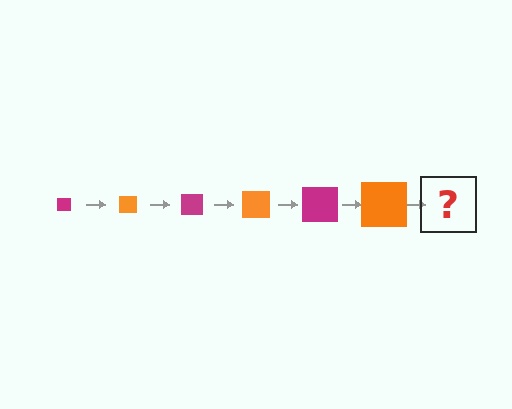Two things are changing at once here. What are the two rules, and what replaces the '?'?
The two rules are that the square grows larger each step and the color cycles through magenta and orange. The '?' should be a magenta square, larger than the previous one.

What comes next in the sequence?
The next element should be a magenta square, larger than the previous one.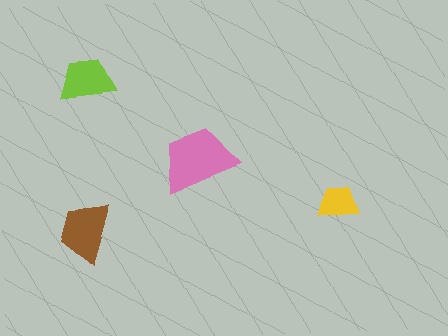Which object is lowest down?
The brown trapezoid is bottommost.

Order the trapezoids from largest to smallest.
the pink one, the brown one, the lime one, the yellow one.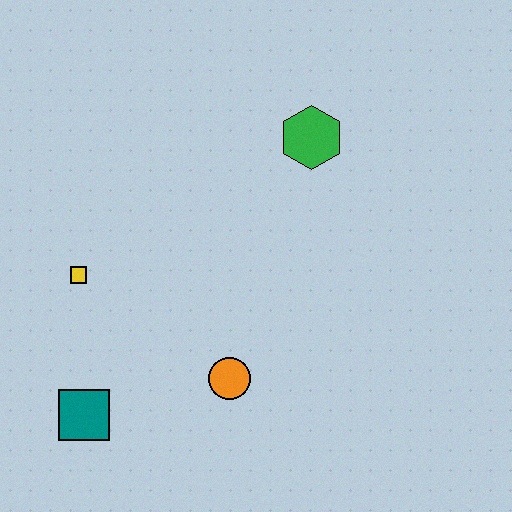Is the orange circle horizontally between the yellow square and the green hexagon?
Yes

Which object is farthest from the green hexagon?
The teal square is farthest from the green hexagon.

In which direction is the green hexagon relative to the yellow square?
The green hexagon is to the right of the yellow square.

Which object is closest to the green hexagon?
The orange circle is closest to the green hexagon.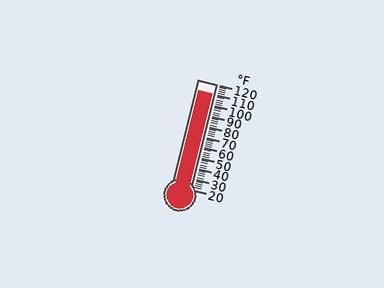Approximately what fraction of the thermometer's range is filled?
The thermometer is filled to approximately 90% of its range.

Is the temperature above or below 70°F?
The temperature is above 70°F.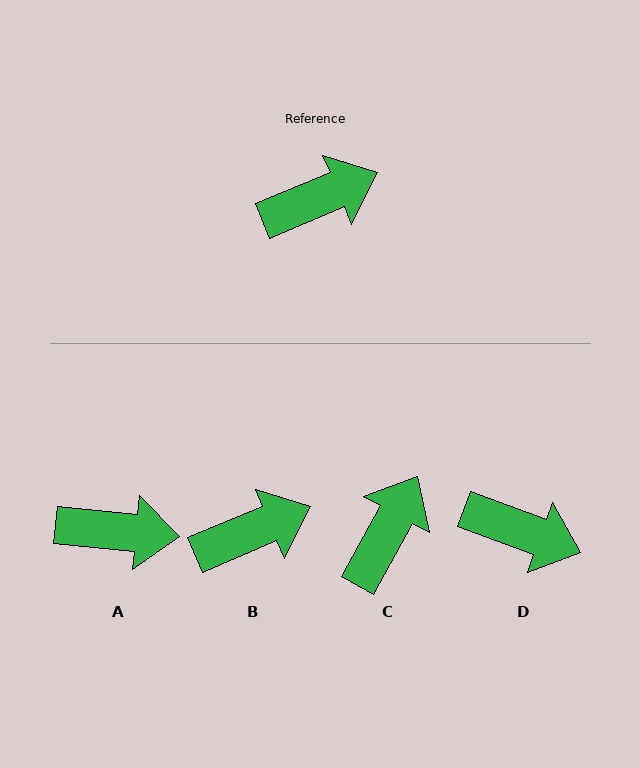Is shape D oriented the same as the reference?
No, it is off by about 43 degrees.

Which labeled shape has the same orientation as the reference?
B.